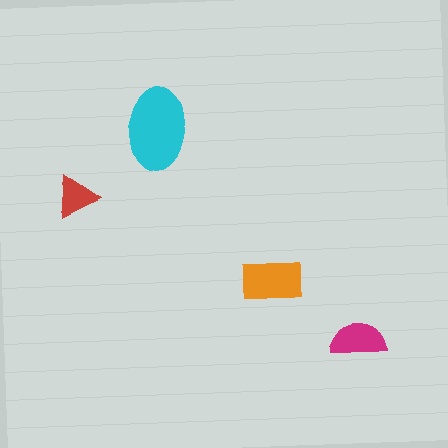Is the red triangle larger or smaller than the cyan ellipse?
Smaller.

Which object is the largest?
The cyan ellipse.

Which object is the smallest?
The red triangle.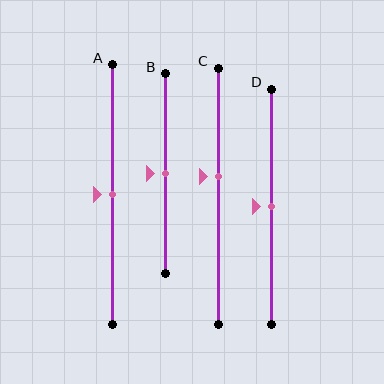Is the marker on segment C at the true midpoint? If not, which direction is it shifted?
No, the marker on segment C is shifted upward by about 8% of the segment length.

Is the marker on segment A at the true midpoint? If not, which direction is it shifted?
Yes, the marker on segment A is at the true midpoint.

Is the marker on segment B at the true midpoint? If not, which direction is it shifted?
Yes, the marker on segment B is at the true midpoint.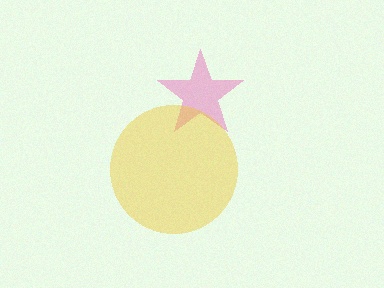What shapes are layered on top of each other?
The layered shapes are: a pink star, a yellow circle.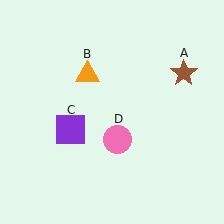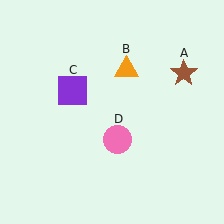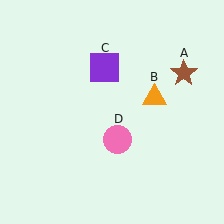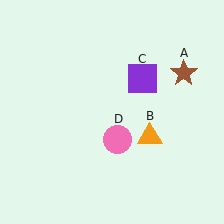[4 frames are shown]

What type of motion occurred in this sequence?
The orange triangle (object B), purple square (object C) rotated clockwise around the center of the scene.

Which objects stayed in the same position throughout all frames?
Brown star (object A) and pink circle (object D) remained stationary.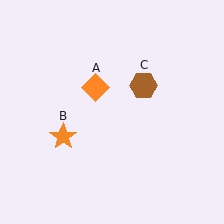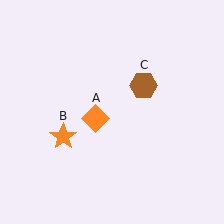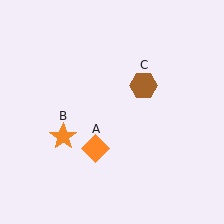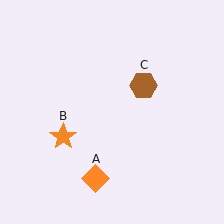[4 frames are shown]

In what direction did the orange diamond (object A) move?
The orange diamond (object A) moved down.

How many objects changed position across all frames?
1 object changed position: orange diamond (object A).